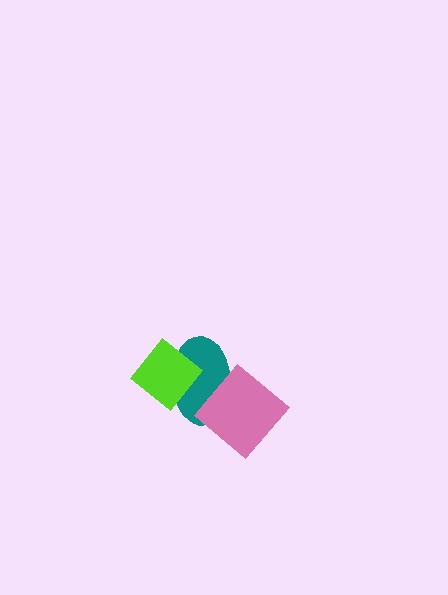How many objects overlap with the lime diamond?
1 object overlaps with the lime diamond.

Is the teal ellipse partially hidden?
Yes, it is partially covered by another shape.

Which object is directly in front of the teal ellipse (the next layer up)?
The lime diamond is directly in front of the teal ellipse.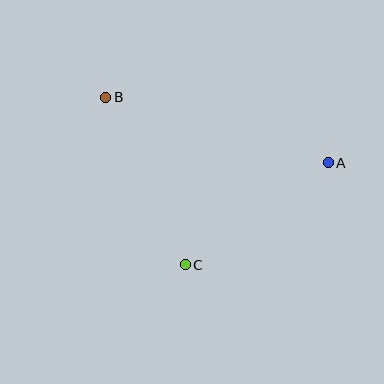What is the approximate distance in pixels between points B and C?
The distance between B and C is approximately 185 pixels.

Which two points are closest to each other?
Points A and C are closest to each other.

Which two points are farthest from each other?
Points A and B are farthest from each other.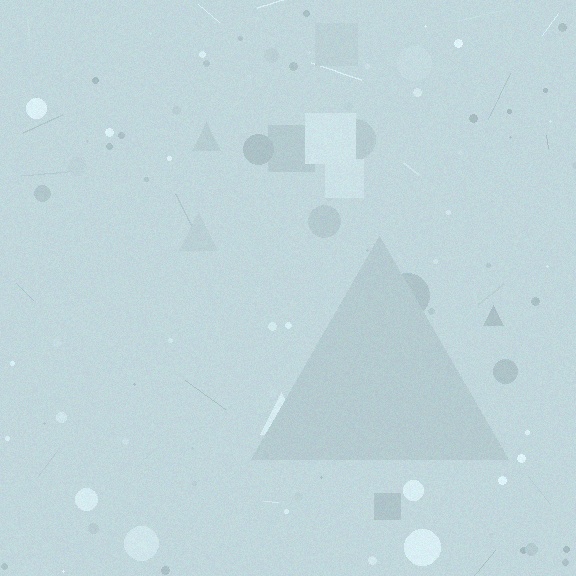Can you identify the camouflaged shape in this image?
The camouflaged shape is a triangle.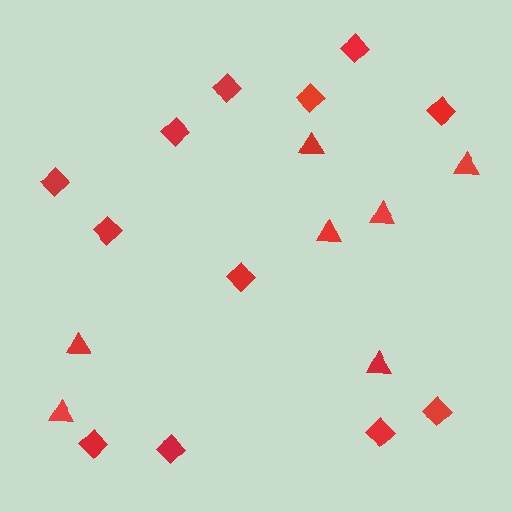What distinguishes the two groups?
There are 2 groups: one group of triangles (7) and one group of diamonds (12).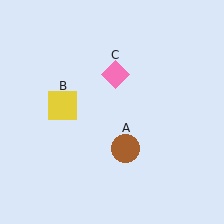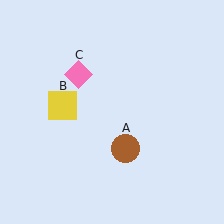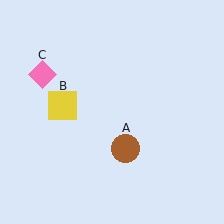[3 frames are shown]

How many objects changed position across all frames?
1 object changed position: pink diamond (object C).